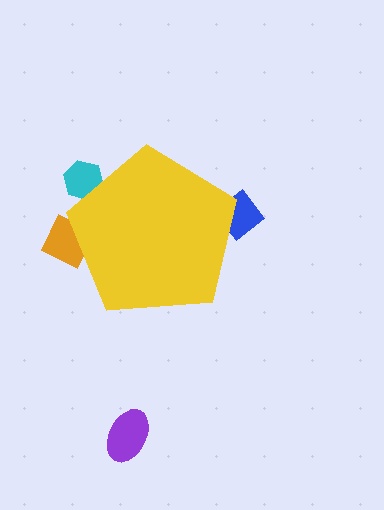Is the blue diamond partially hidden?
Yes, the blue diamond is partially hidden behind the yellow pentagon.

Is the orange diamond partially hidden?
Yes, the orange diamond is partially hidden behind the yellow pentagon.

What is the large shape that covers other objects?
A yellow pentagon.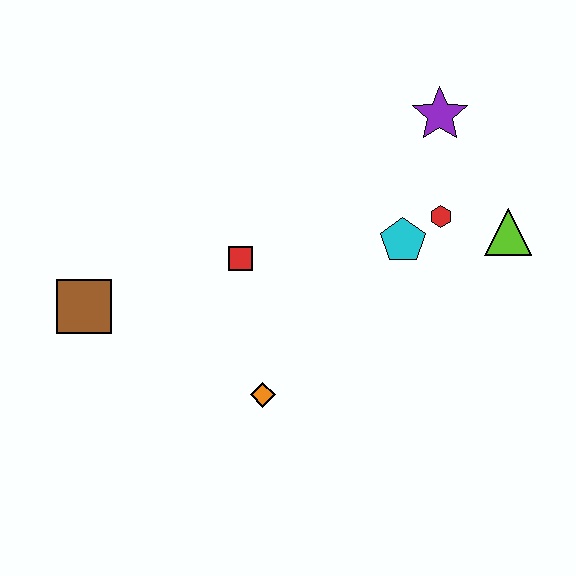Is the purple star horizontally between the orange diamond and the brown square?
No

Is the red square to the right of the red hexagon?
No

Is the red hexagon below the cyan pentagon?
No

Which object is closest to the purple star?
The red hexagon is closest to the purple star.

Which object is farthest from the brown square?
The lime triangle is farthest from the brown square.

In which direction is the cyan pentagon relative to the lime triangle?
The cyan pentagon is to the left of the lime triangle.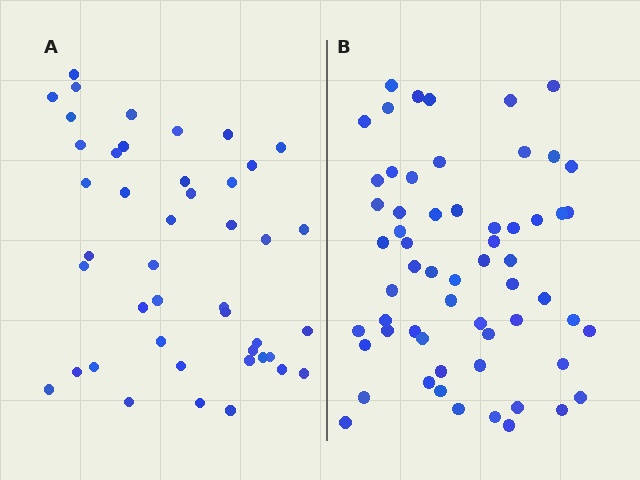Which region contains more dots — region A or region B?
Region B (the right region) has more dots.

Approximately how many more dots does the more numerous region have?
Region B has approximately 15 more dots than region A.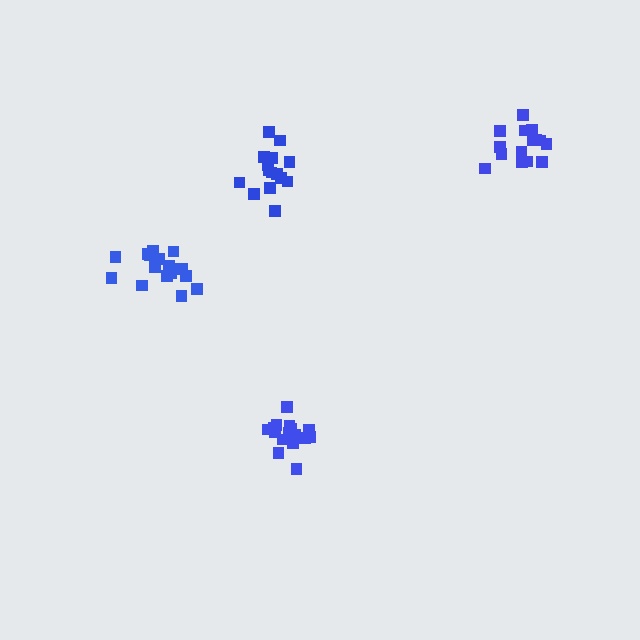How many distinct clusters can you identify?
There are 4 distinct clusters.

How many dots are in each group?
Group 1: 16 dots, Group 2: 15 dots, Group 3: 17 dots, Group 4: 15 dots (63 total).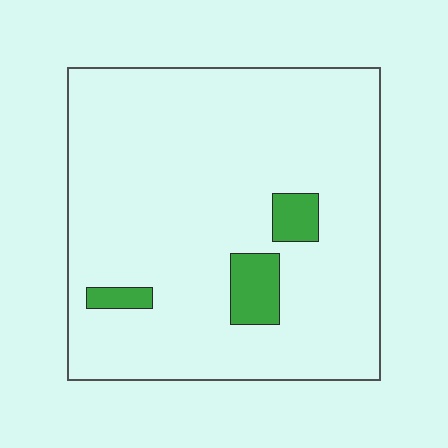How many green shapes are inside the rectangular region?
3.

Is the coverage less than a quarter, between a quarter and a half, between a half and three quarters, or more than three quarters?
Less than a quarter.